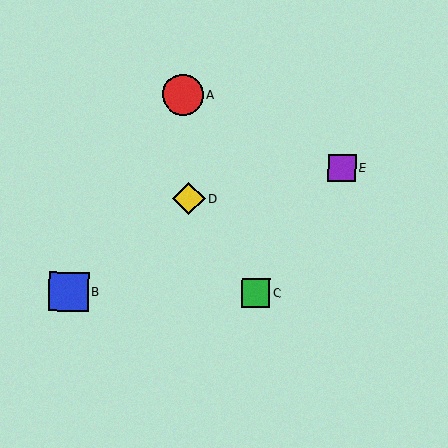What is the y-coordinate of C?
Object C is at y≈293.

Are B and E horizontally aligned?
No, B is at y≈292 and E is at y≈168.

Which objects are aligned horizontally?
Objects B, C are aligned horizontally.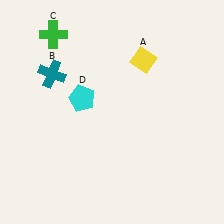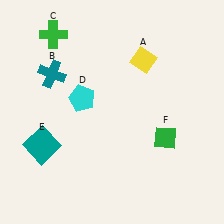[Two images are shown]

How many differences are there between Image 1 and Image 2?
There are 2 differences between the two images.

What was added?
A teal square (E), a green diamond (F) were added in Image 2.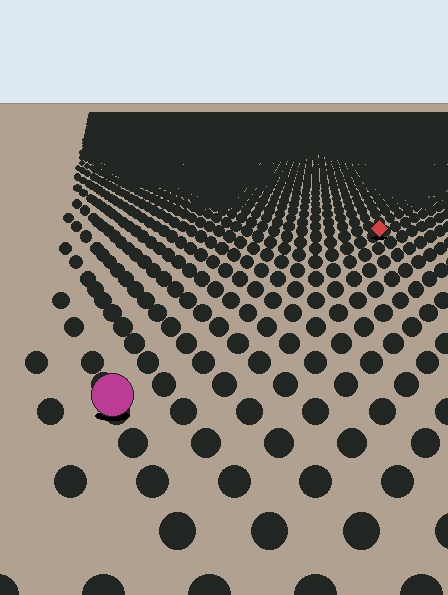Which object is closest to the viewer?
The magenta circle is closest. The texture marks near it are larger and more spread out.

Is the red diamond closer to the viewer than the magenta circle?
No. The magenta circle is closer — you can tell from the texture gradient: the ground texture is coarser near it.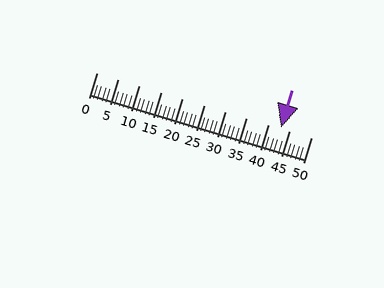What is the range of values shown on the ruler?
The ruler shows values from 0 to 50.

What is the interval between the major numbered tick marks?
The major tick marks are spaced 5 units apart.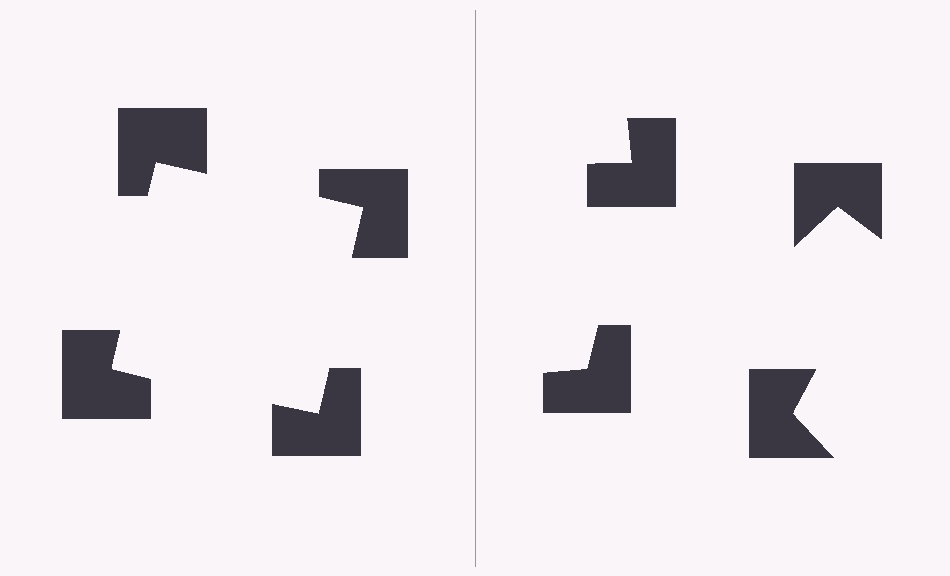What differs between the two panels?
The notched squares are positioned identically on both sides; only the wedge orientations differ. On the left they align to a square; on the right they are misaligned.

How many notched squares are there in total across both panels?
8 — 4 on each side.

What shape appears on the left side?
An illusory square.